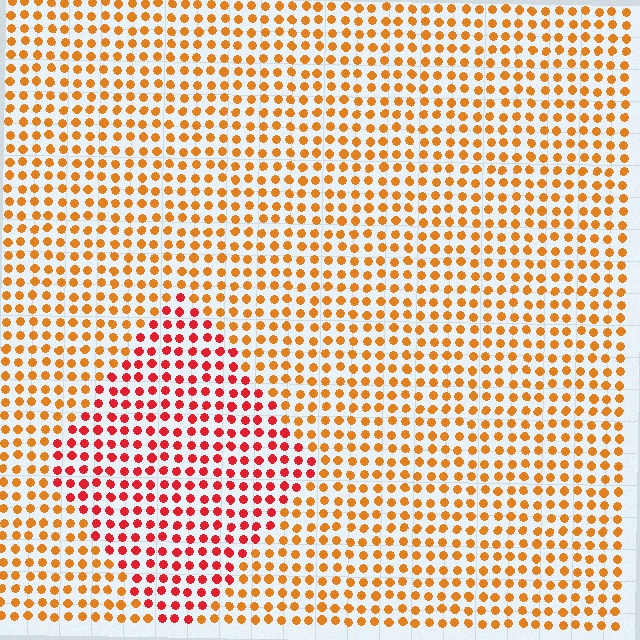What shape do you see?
I see a diamond.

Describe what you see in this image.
The image is filled with small orange elements in a uniform arrangement. A diamond-shaped region is visible where the elements are tinted to a slightly different hue, forming a subtle color boundary.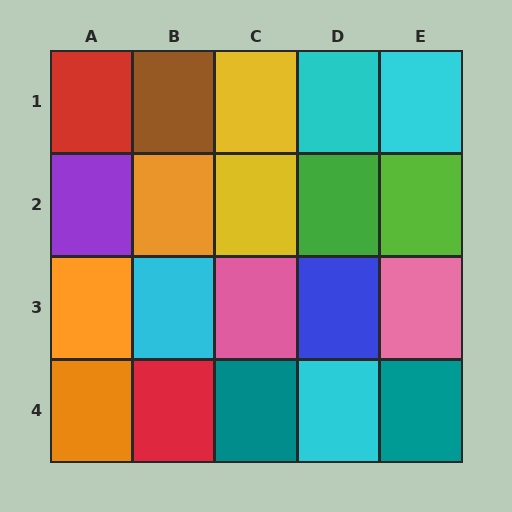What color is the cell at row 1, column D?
Cyan.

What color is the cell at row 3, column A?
Orange.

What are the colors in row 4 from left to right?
Orange, red, teal, cyan, teal.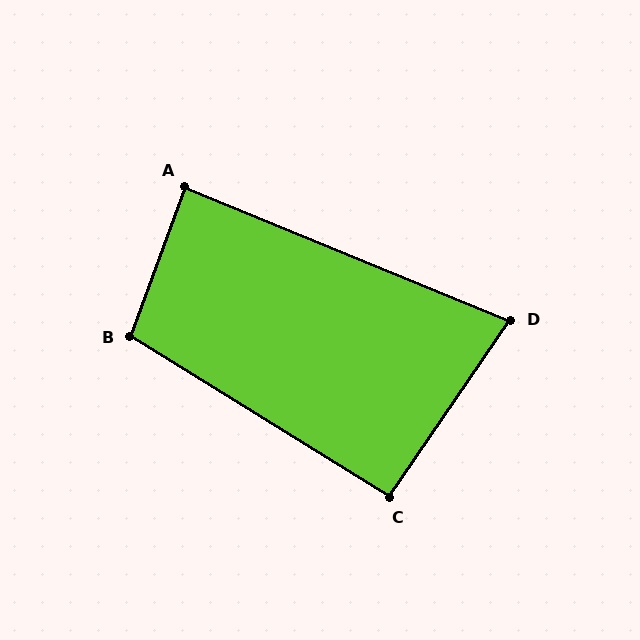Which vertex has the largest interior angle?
B, at approximately 102 degrees.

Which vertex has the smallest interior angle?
D, at approximately 78 degrees.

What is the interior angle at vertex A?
Approximately 88 degrees (approximately right).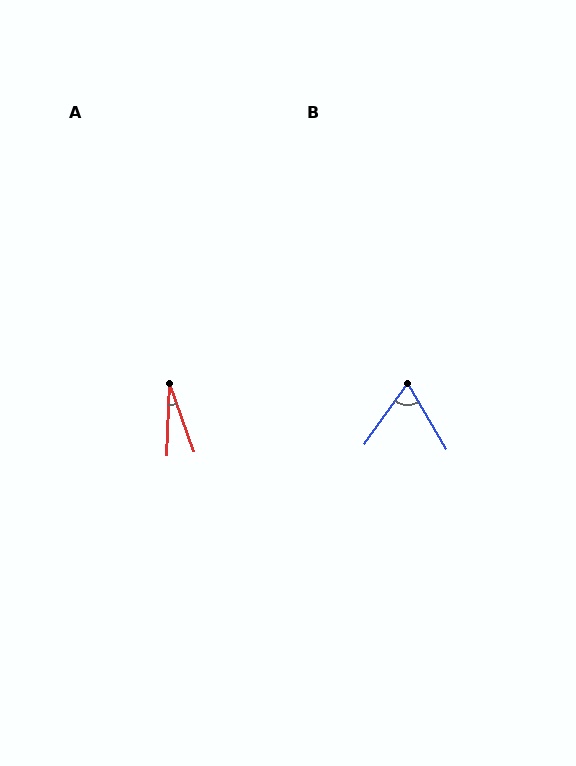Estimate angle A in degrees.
Approximately 22 degrees.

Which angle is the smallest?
A, at approximately 22 degrees.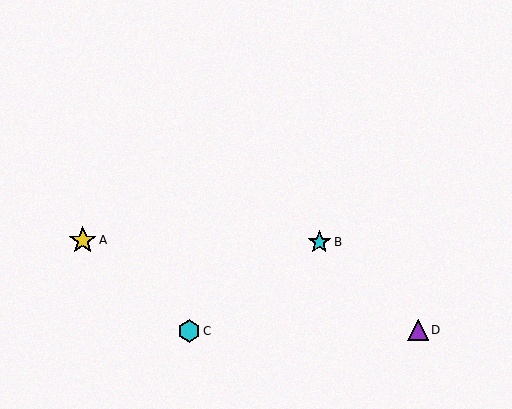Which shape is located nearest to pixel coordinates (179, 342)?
The cyan hexagon (labeled C) at (189, 331) is nearest to that location.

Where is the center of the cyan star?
The center of the cyan star is at (319, 242).